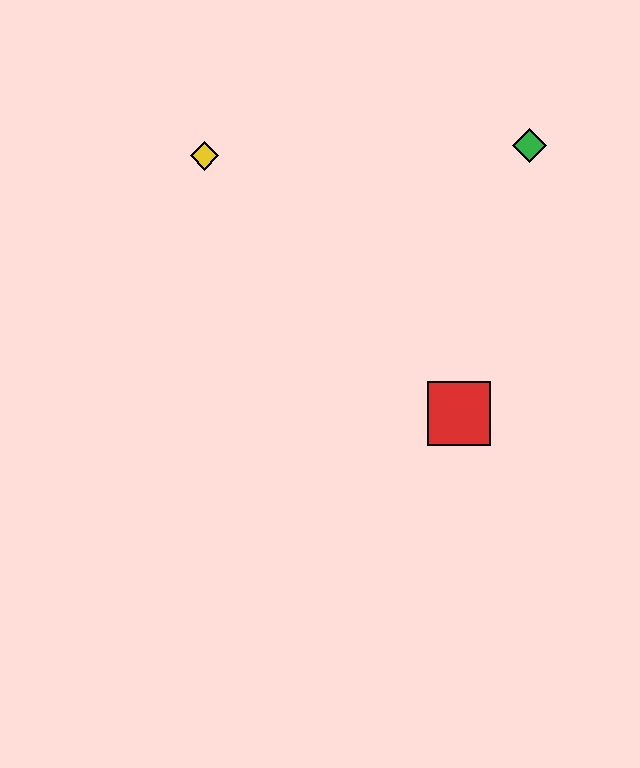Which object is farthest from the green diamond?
The yellow diamond is farthest from the green diamond.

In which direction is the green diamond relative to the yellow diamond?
The green diamond is to the right of the yellow diamond.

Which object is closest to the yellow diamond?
The green diamond is closest to the yellow diamond.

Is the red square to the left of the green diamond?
Yes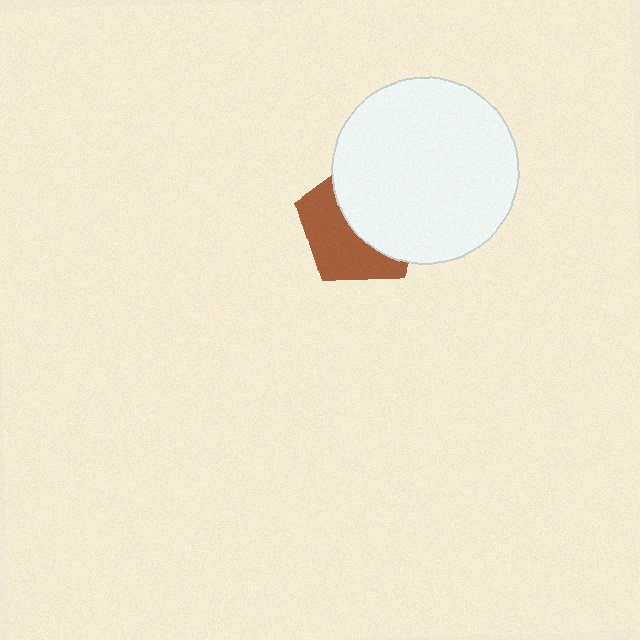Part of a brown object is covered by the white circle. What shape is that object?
It is a pentagon.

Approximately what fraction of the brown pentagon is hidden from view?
Roughly 54% of the brown pentagon is hidden behind the white circle.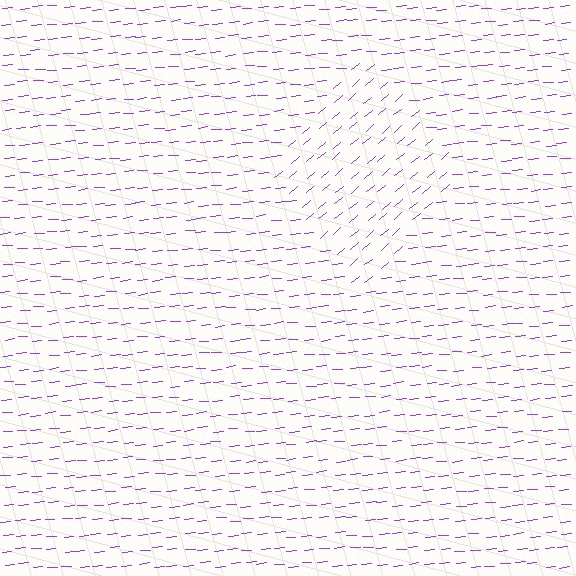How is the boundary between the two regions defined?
The boundary is defined purely by a change in line orientation (approximately 35 degrees difference). All lines are the same color and thickness.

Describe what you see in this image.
The image is filled with small purple line segments. A diamond region in the image has lines oriented differently from the surrounding lines, creating a visible texture boundary.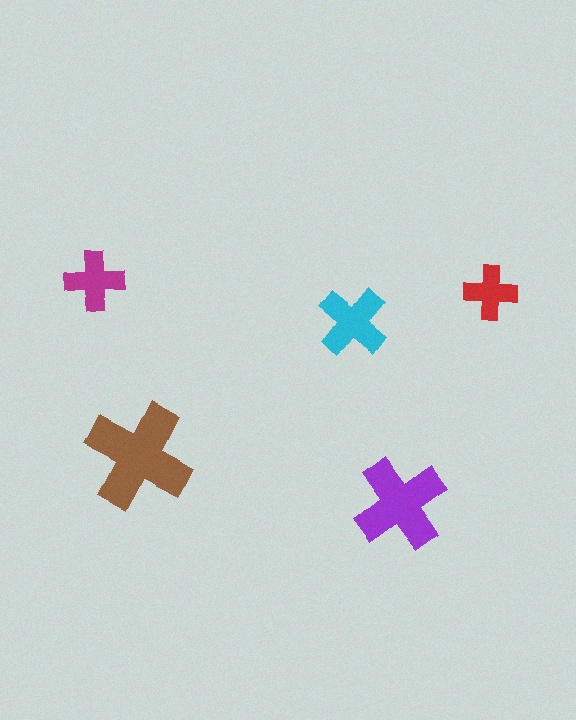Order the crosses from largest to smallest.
the brown one, the purple one, the cyan one, the magenta one, the red one.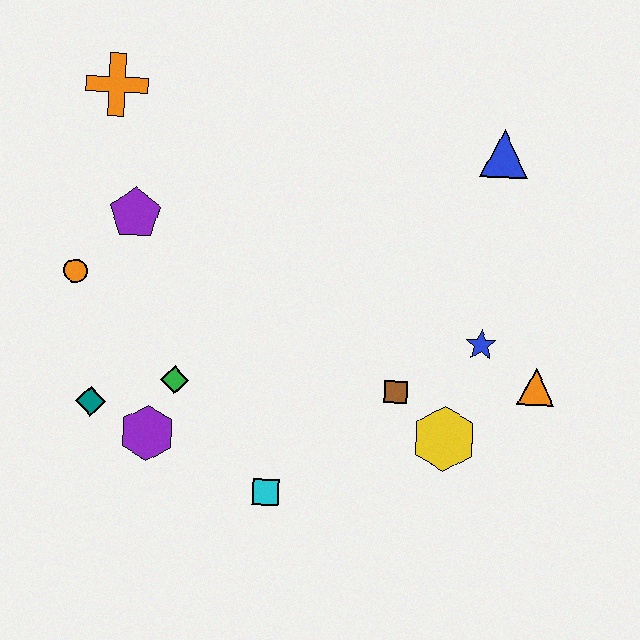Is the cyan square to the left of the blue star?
Yes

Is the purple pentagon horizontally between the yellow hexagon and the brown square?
No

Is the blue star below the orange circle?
Yes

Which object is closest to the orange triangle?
The blue star is closest to the orange triangle.